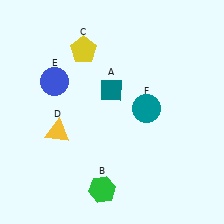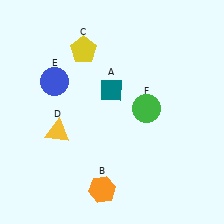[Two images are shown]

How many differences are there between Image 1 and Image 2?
There are 2 differences between the two images.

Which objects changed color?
B changed from green to orange. F changed from teal to green.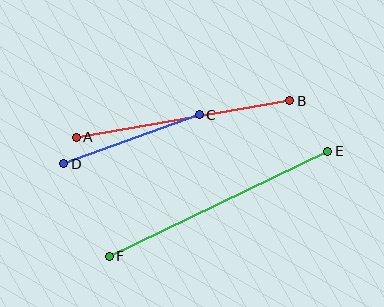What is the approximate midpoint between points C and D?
The midpoint is at approximately (132, 139) pixels.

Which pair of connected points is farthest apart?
Points E and F are farthest apart.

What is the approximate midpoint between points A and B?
The midpoint is at approximately (183, 119) pixels.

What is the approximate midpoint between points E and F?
The midpoint is at approximately (218, 204) pixels.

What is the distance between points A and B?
The distance is approximately 216 pixels.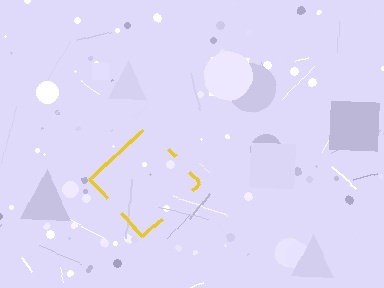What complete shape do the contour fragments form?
The contour fragments form a diamond.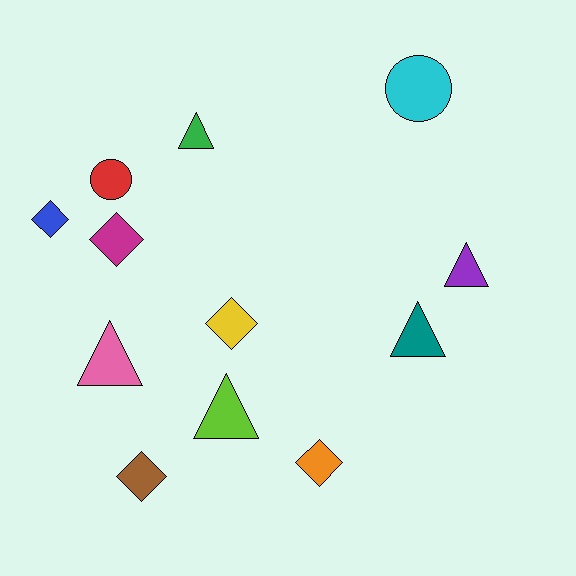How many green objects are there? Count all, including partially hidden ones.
There is 1 green object.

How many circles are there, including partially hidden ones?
There are 2 circles.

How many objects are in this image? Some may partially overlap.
There are 12 objects.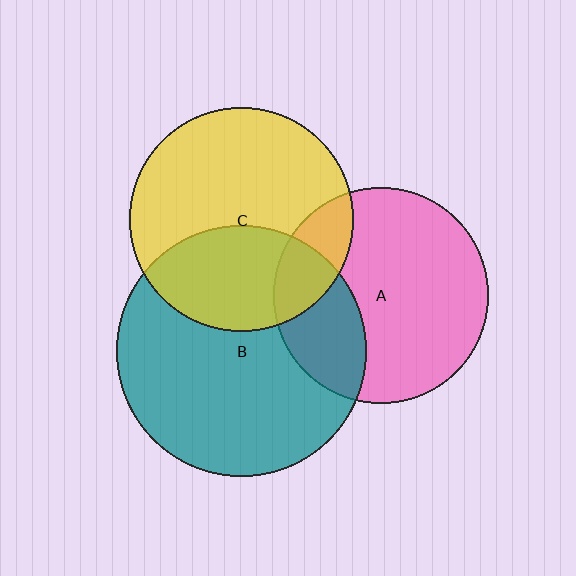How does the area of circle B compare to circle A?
Approximately 1.3 times.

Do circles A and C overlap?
Yes.